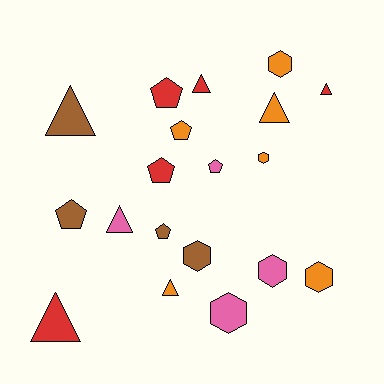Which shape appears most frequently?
Triangle, with 7 objects.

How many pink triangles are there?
There is 1 pink triangle.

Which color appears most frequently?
Orange, with 6 objects.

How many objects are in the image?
There are 19 objects.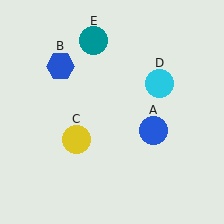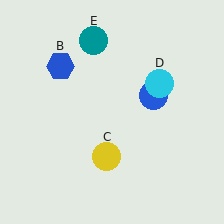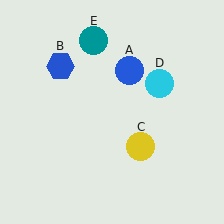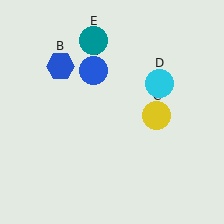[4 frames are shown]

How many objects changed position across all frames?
2 objects changed position: blue circle (object A), yellow circle (object C).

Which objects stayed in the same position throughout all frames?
Blue hexagon (object B) and cyan circle (object D) and teal circle (object E) remained stationary.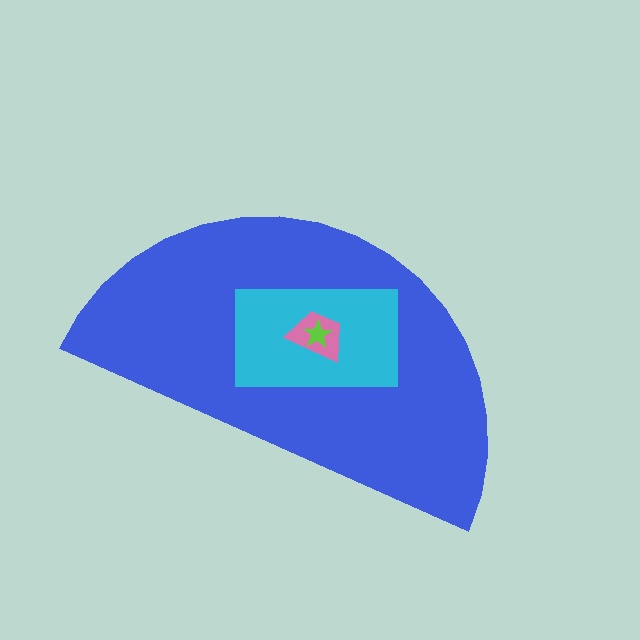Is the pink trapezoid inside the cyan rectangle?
Yes.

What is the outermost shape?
The blue semicircle.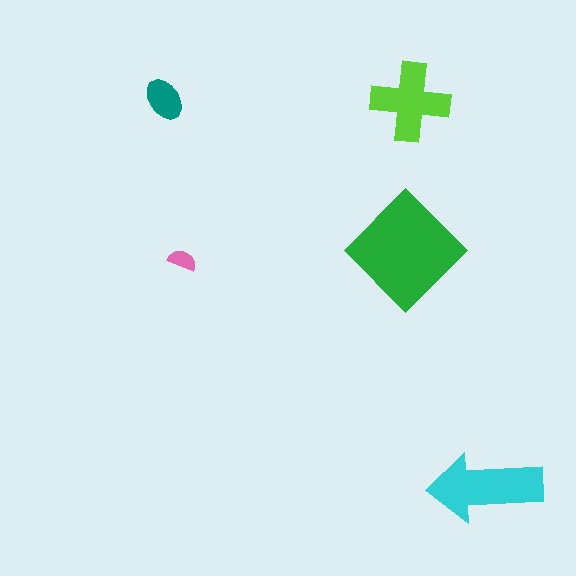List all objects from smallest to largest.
The pink semicircle, the teal ellipse, the lime cross, the cyan arrow, the green diamond.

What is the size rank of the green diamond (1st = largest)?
1st.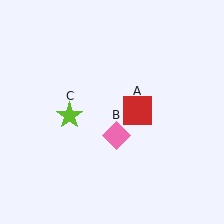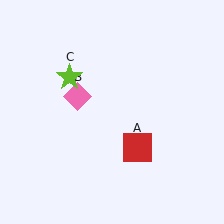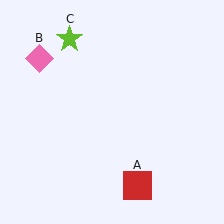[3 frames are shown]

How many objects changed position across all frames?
3 objects changed position: red square (object A), pink diamond (object B), lime star (object C).